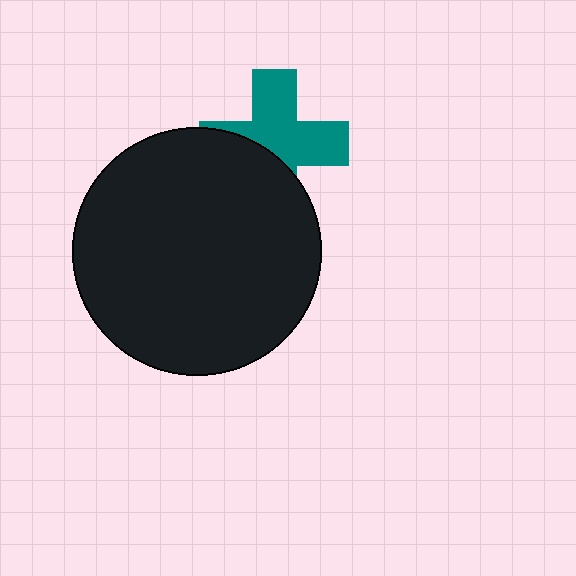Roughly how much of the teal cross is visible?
About half of it is visible (roughly 59%).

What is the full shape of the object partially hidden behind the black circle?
The partially hidden object is a teal cross.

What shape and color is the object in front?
The object in front is a black circle.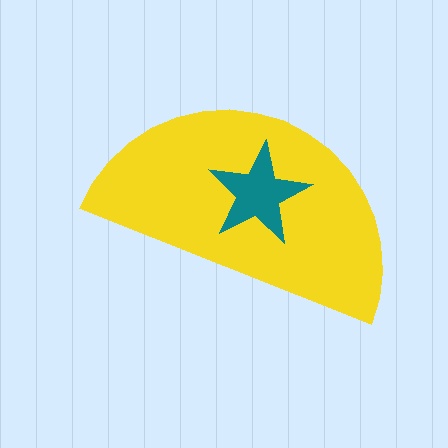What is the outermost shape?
The yellow semicircle.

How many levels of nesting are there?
2.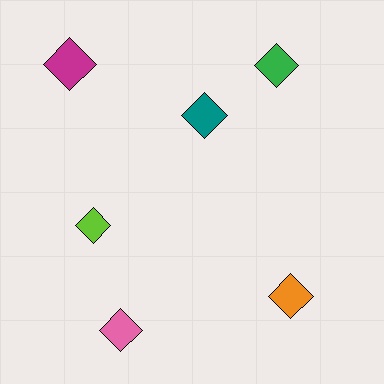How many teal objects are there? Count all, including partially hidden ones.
There is 1 teal object.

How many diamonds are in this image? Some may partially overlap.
There are 6 diamonds.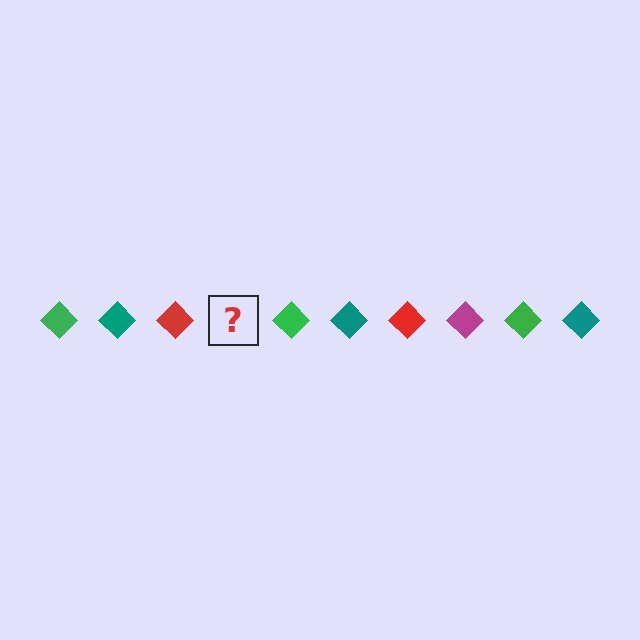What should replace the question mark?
The question mark should be replaced with a magenta diamond.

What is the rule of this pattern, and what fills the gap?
The rule is that the pattern cycles through green, teal, red, magenta diamonds. The gap should be filled with a magenta diamond.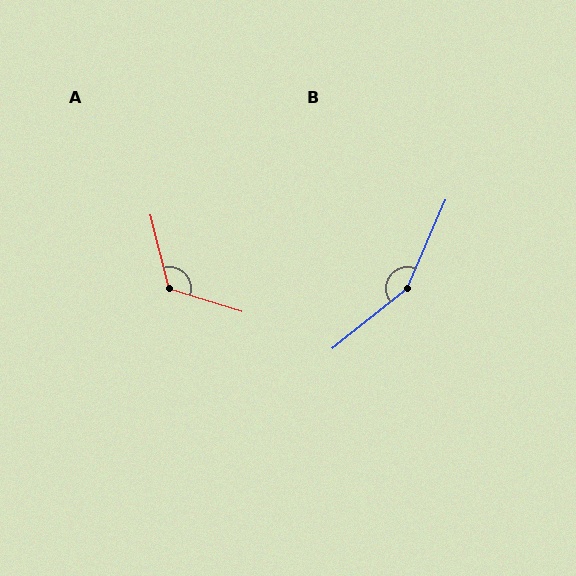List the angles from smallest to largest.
A (121°), B (153°).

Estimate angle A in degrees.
Approximately 121 degrees.